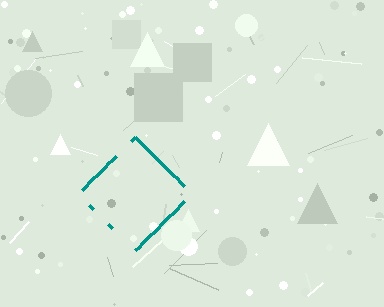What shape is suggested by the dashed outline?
The dashed outline suggests a diamond.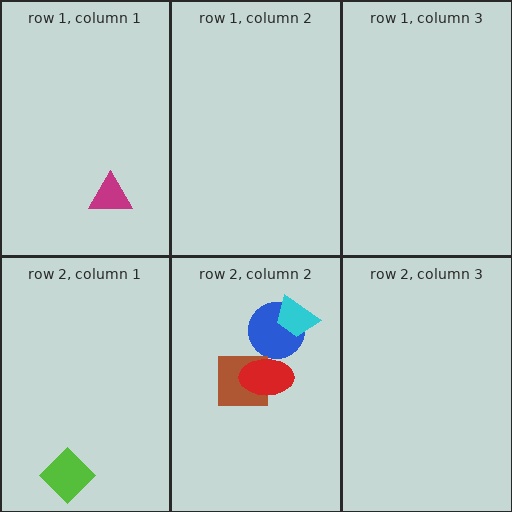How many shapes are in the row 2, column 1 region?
1.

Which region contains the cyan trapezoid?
The row 2, column 2 region.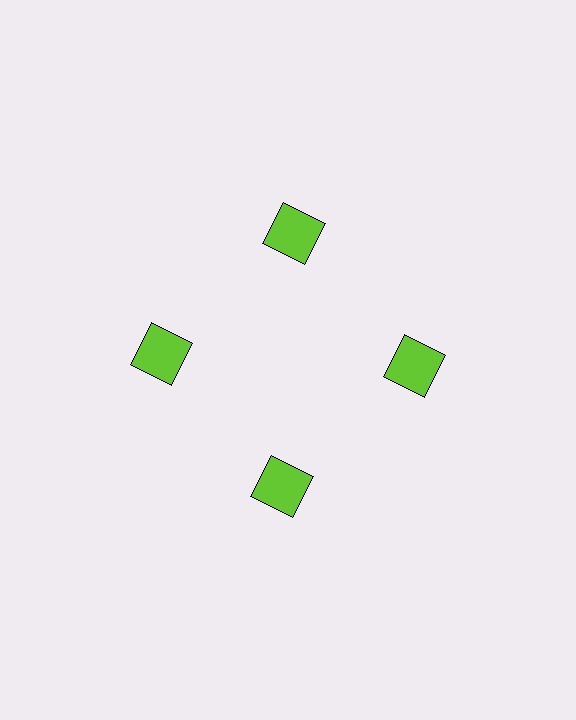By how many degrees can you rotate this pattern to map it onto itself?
The pattern maps onto itself every 90 degrees of rotation.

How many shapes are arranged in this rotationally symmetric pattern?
There are 4 shapes, arranged in 4 groups of 1.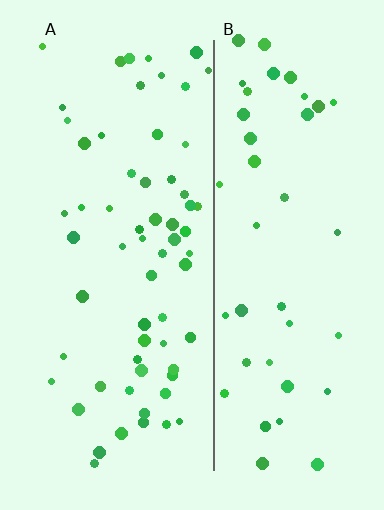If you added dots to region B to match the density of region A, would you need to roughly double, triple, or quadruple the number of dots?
Approximately double.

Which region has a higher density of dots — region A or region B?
A (the left).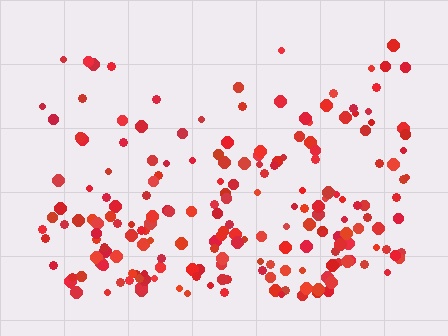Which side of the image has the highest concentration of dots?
The bottom.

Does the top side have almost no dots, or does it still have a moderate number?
Still a moderate number, just noticeably fewer than the bottom.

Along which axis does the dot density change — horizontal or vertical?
Vertical.